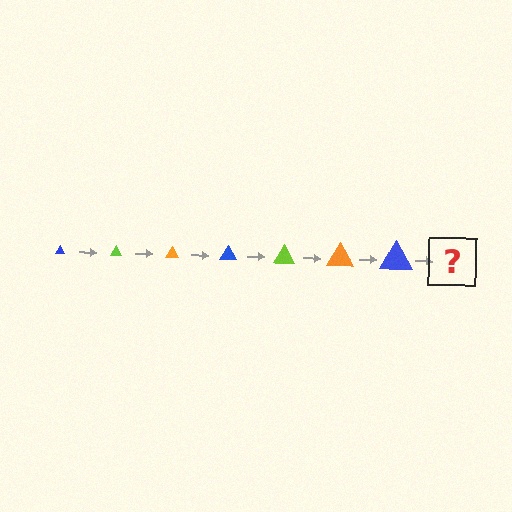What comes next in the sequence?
The next element should be a lime triangle, larger than the previous one.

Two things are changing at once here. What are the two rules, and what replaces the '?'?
The two rules are that the triangle grows larger each step and the color cycles through blue, lime, and orange. The '?' should be a lime triangle, larger than the previous one.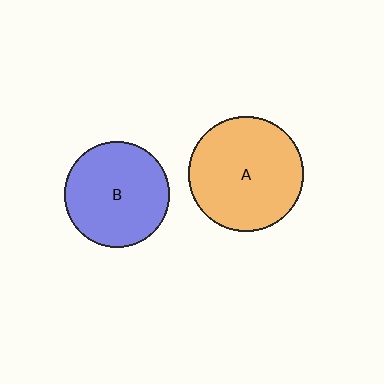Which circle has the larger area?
Circle A (orange).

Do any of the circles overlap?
No, none of the circles overlap.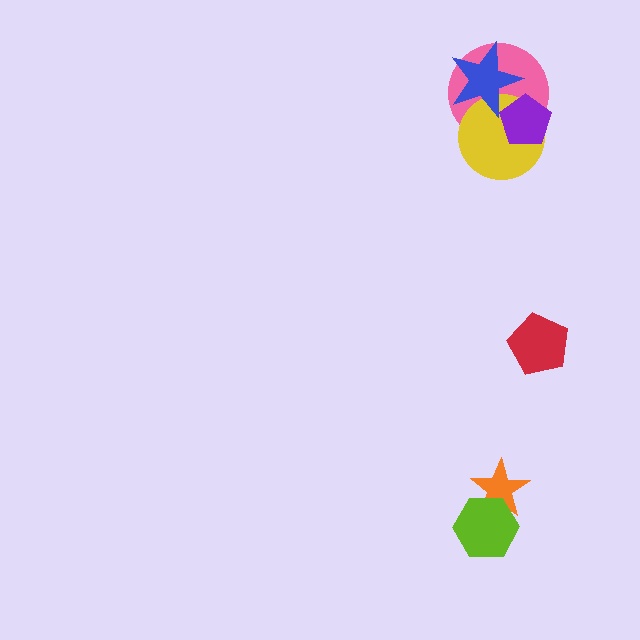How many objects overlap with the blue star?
3 objects overlap with the blue star.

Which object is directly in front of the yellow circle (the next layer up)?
The purple pentagon is directly in front of the yellow circle.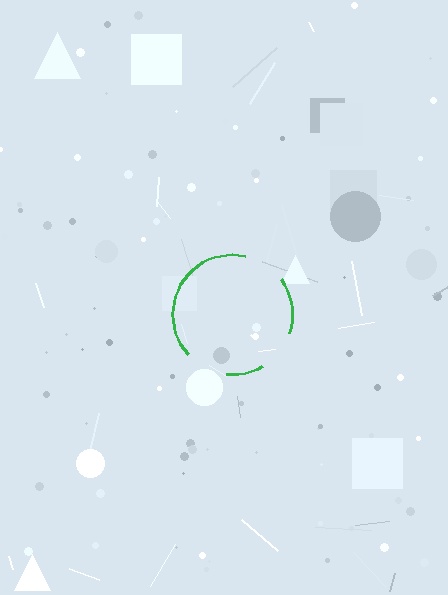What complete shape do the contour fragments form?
The contour fragments form a circle.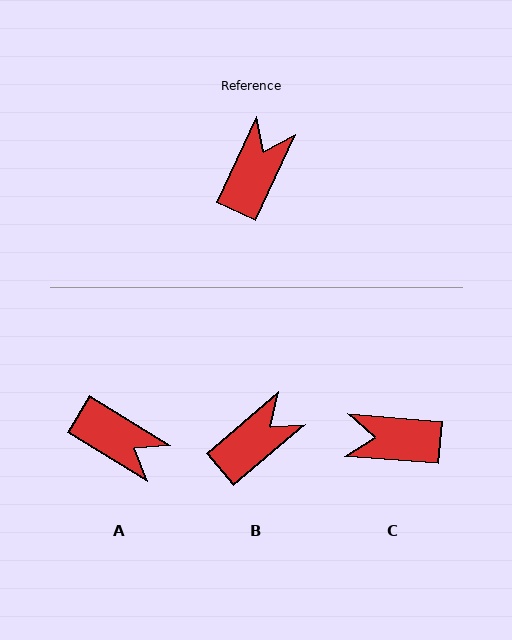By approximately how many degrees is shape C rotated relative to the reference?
Approximately 111 degrees counter-clockwise.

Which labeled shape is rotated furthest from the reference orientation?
C, about 111 degrees away.